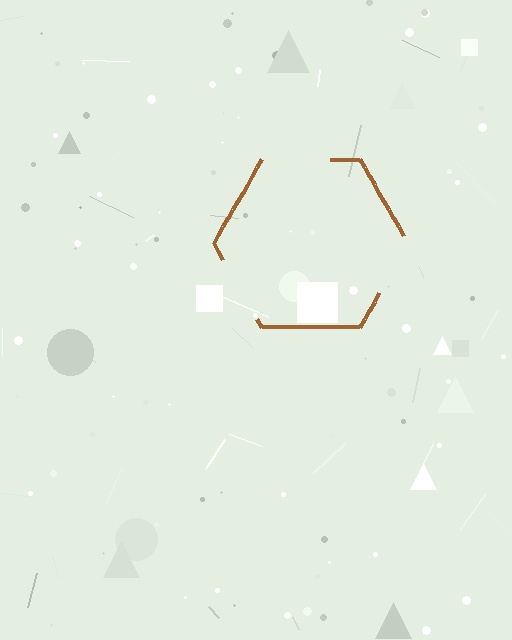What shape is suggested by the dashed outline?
The dashed outline suggests a hexagon.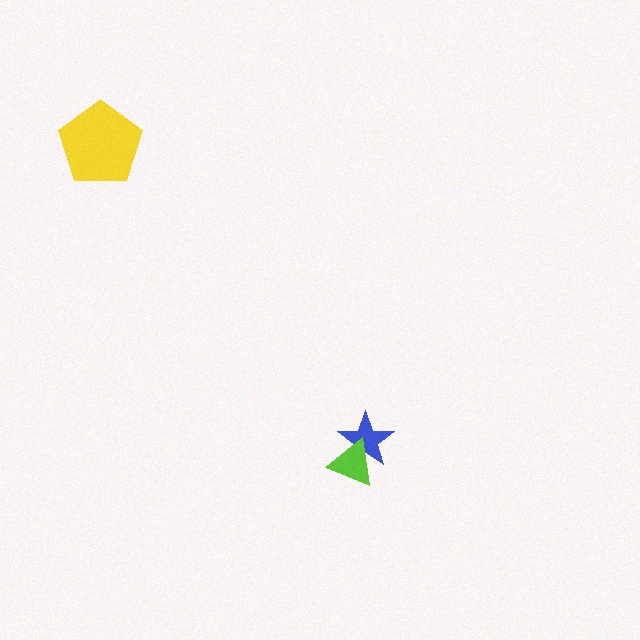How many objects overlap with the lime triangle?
1 object overlaps with the lime triangle.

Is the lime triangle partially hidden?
No, no other shape covers it.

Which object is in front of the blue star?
The lime triangle is in front of the blue star.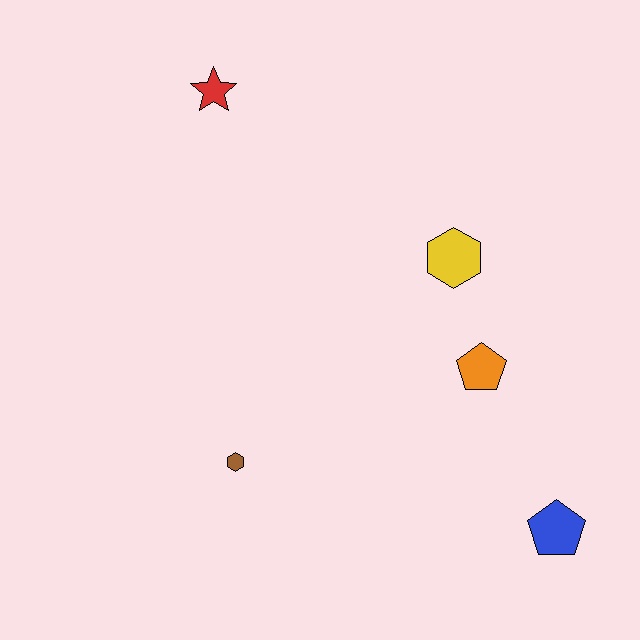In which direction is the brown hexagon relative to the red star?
The brown hexagon is below the red star.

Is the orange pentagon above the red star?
No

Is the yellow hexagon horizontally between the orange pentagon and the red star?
Yes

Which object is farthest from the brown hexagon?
The red star is farthest from the brown hexagon.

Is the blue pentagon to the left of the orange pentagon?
No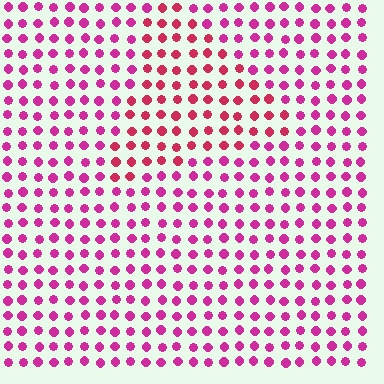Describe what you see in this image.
The image is filled with small magenta elements in a uniform arrangement. A triangle-shaped region is visible where the elements are tinted to a slightly different hue, forming a subtle color boundary.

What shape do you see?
I see a triangle.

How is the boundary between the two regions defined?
The boundary is defined purely by a slight shift in hue (about 25 degrees). Spacing, size, and orientation are identical on both sides.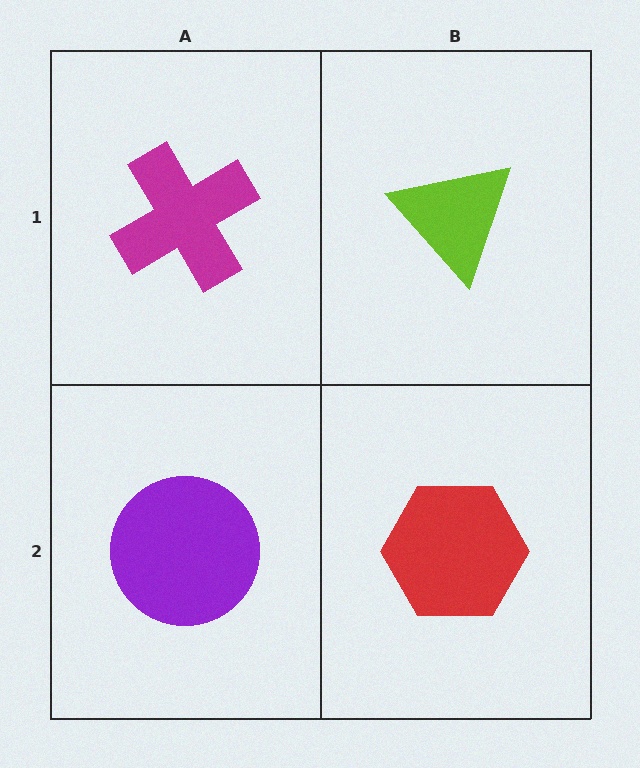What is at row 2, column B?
A red hexagon.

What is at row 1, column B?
A lime triangle.